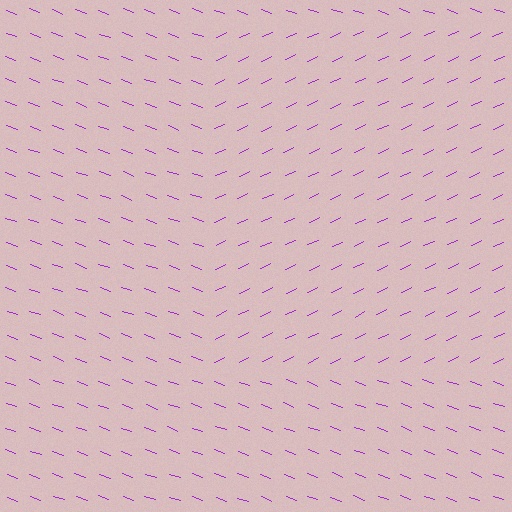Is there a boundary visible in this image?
Yes, there is a texture boundary formed by a change in line orientation.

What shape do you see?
I see a rectangle.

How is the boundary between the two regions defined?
The boundary is defined purely by a change in line orientation (approximately 45 degrees difference). All lines are the same color and thickness.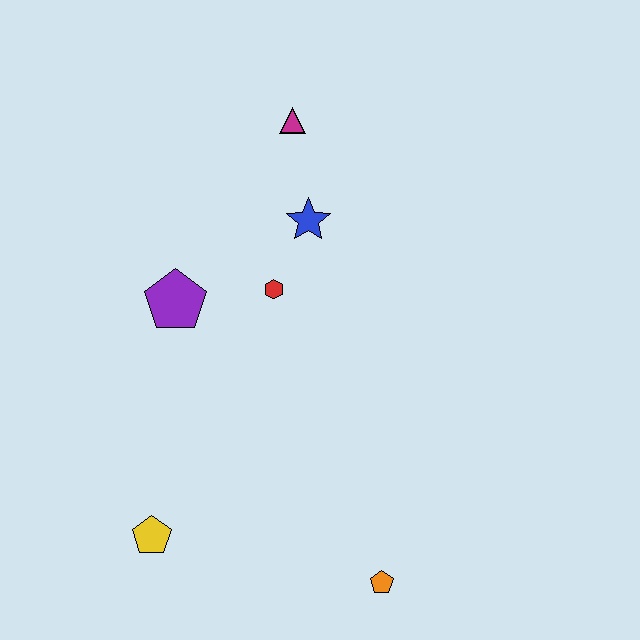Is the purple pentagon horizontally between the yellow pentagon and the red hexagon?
Yes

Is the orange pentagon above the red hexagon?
No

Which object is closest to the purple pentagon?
The red hexagon is closest to the purple pentagon.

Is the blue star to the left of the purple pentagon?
No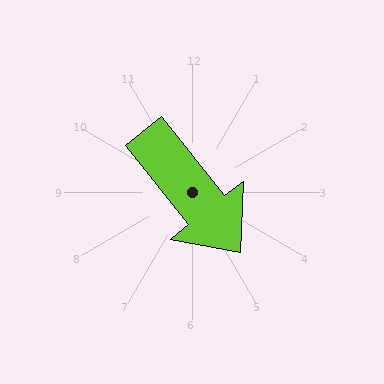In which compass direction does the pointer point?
Southeast.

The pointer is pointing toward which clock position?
Roughly 5 o'clock.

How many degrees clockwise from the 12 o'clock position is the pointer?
Approximately 141 degrees.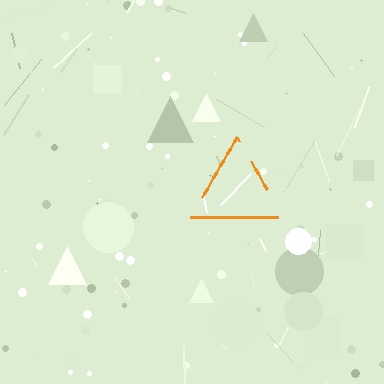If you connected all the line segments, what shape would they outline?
They would outline a triangle.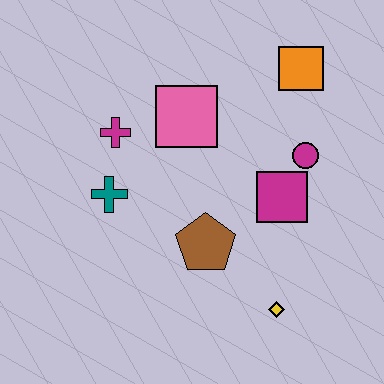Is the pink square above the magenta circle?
Yes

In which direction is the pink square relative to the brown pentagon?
The pink square is above the brown pentagon.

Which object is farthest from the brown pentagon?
The orange square is farthest from the brown pentagon.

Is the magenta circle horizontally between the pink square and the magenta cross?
No